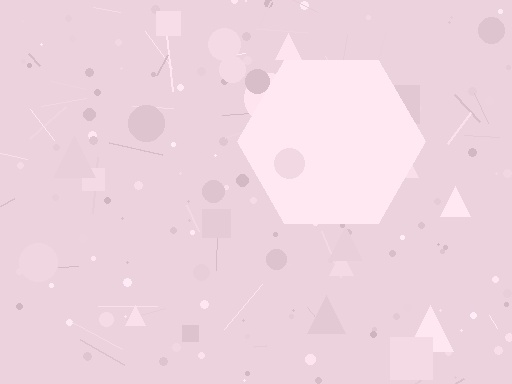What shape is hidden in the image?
A hexagon is hidden in the image.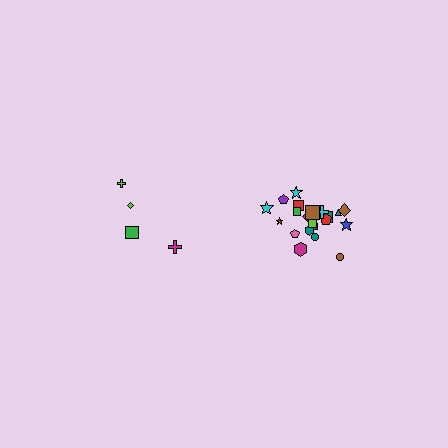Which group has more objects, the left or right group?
The right group.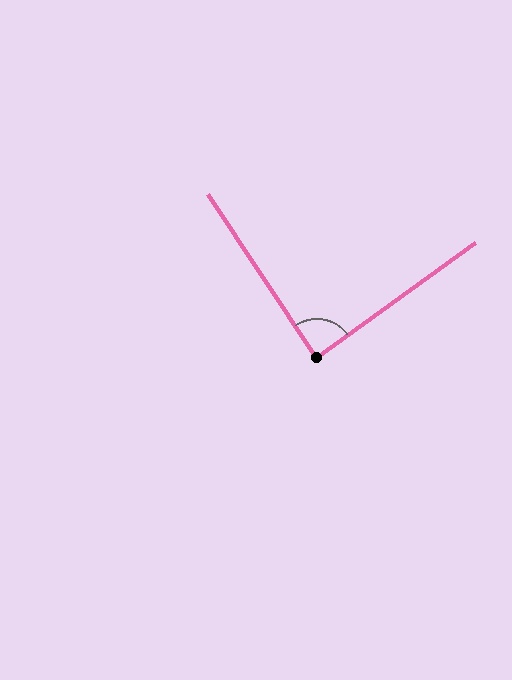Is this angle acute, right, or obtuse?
It is approximately a right angle.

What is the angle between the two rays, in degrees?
Approximately 88 degrees.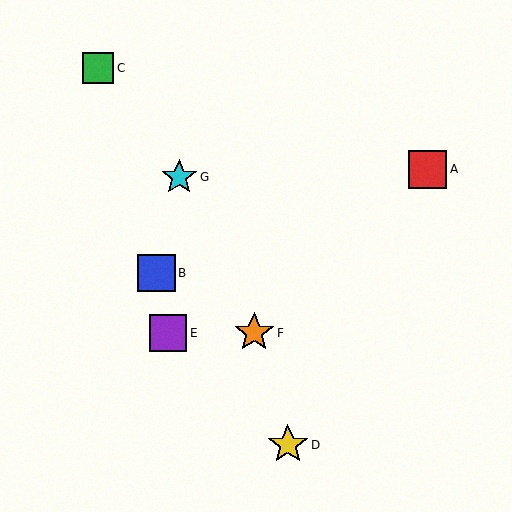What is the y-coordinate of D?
Object D is at y≈445.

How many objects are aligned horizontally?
2 objects (E, F) are aligned horizontally.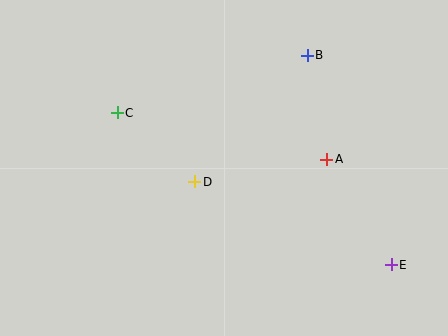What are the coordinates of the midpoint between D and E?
The midpoint between D and E is at (293, 223).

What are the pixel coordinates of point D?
Point D is at (195, 182).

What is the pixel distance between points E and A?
The distance between E and A is 124 pixels.